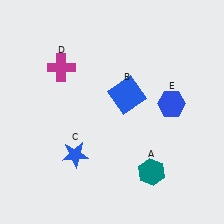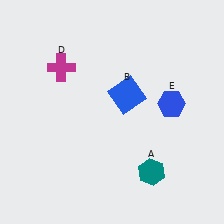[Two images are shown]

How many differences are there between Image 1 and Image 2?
There is 1 difference between the two images.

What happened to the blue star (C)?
The blue star (C) was removed in Image 2. It was in the bottom-left area of Image 1.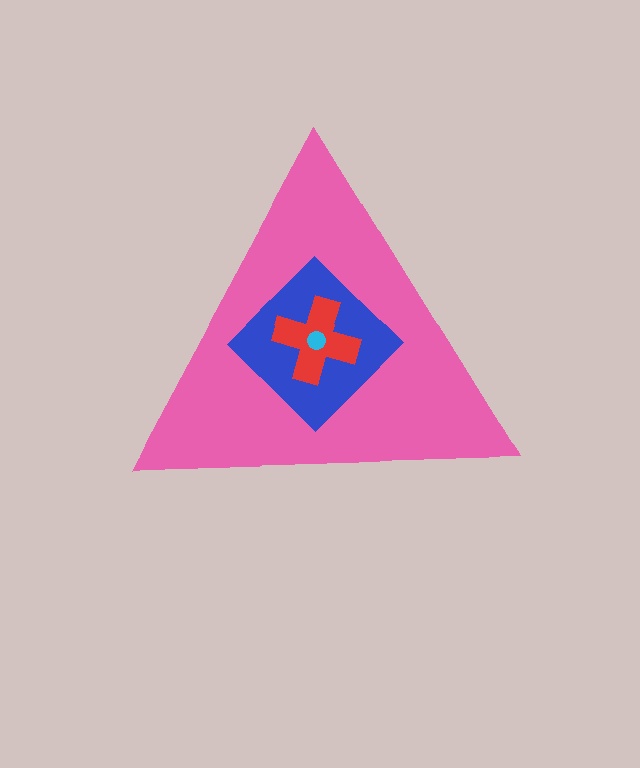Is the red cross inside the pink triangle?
Yes.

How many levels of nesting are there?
4.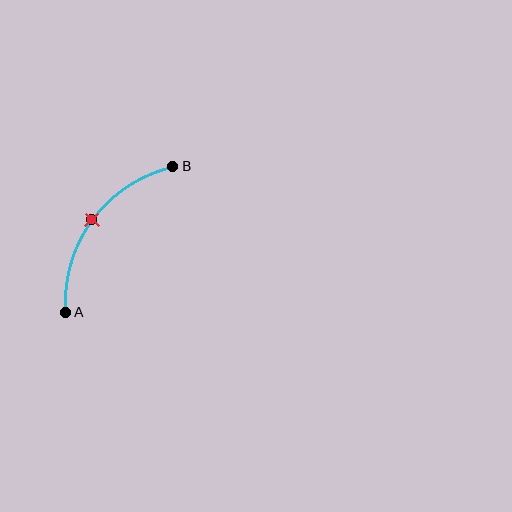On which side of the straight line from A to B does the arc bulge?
The arc bulges above and to the left of the straight line connecting A and B.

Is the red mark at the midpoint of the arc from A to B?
Yes. The red mark lies on the arc at equal arc-length from both A and B — it is the arc midpoint.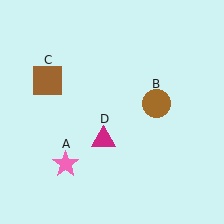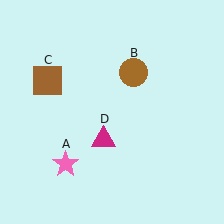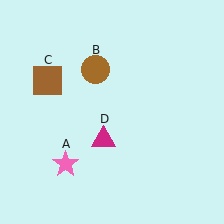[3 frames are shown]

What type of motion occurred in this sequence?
The brown circle (object B) rotated counterclockwise around the center of the scene.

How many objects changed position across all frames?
1 object changed position: brown circle (object B).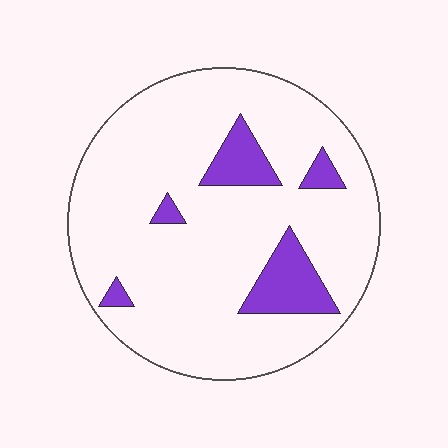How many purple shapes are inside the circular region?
5.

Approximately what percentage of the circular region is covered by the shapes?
Approximately 15%.